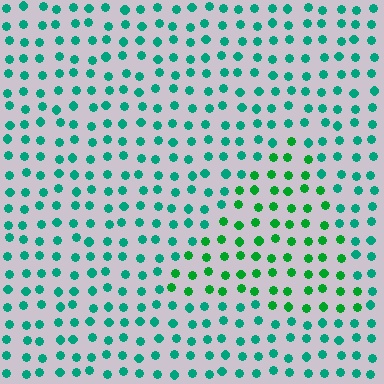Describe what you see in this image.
The image is filled with small teal elements in a uniform arrangement. A triangle-shaped region is visible where the elements are tinted to a slightly different hue, forming a subtle color boundary.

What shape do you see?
I see a triangle.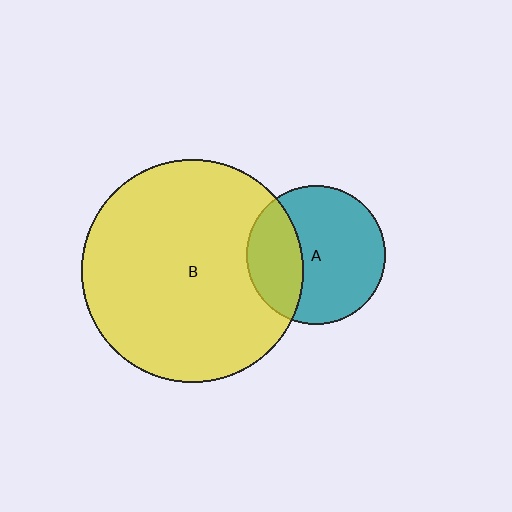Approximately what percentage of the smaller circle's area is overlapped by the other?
Approximately 30%.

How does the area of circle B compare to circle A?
Approximately 2.6 times.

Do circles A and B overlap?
Yes.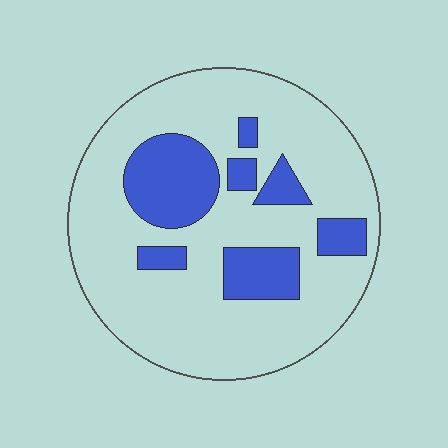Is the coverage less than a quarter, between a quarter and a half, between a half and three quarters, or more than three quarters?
Less than a quarter.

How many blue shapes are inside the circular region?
7.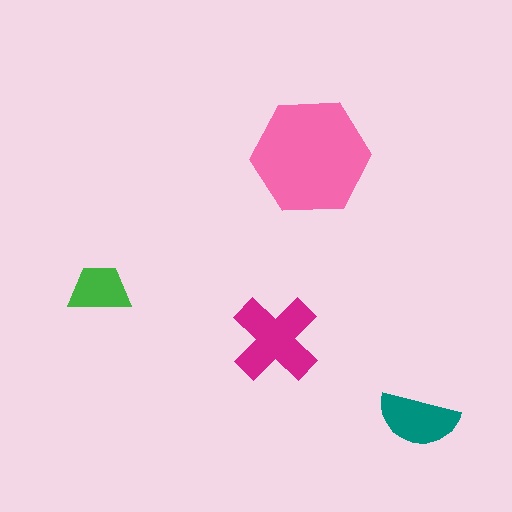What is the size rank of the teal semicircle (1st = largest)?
3rd.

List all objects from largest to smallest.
The pink hexagon, the magenta cross, the teal semicircle, the green trapezoid.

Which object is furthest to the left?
The green trapezoid is leftmost.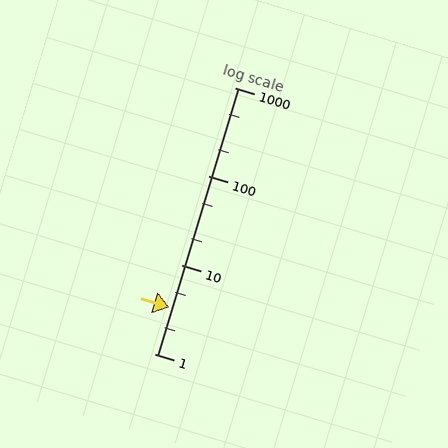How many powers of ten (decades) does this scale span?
The scale spans 3 decades, from 1 to 1000.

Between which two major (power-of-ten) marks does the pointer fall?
The pointer is between 1 and 10.